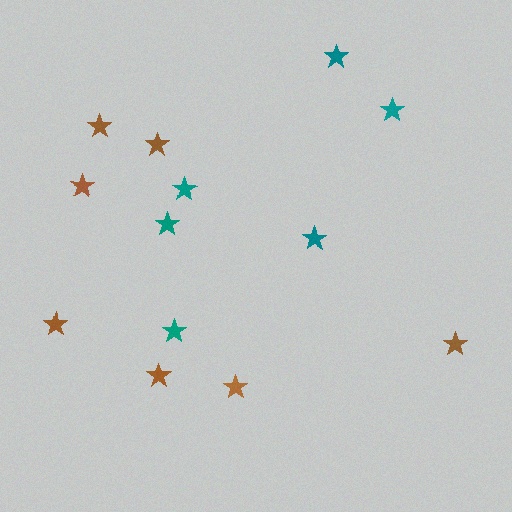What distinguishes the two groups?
There are 2 groups: one group of teal stars (6) and one group of brown stars (7).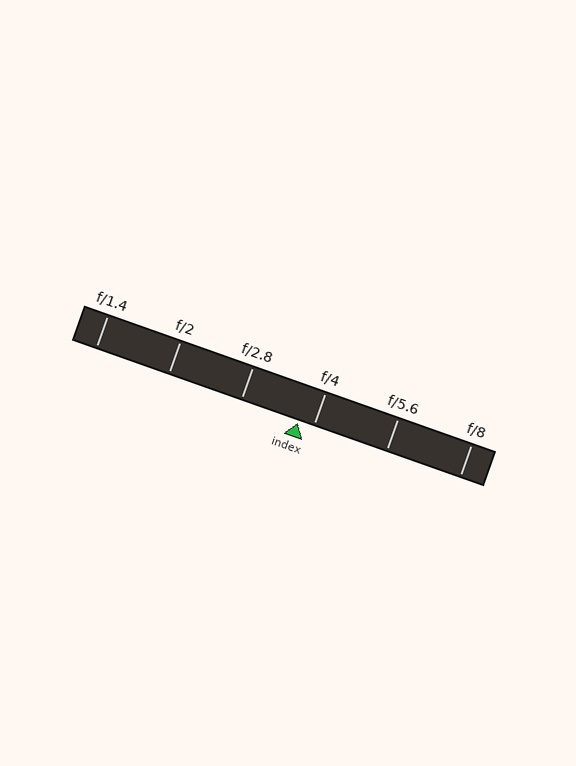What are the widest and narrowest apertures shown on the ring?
The widest aperture shown is f/1.4 and the narrowest is f/8.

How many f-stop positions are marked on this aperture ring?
There are 6 f-stop positions marked.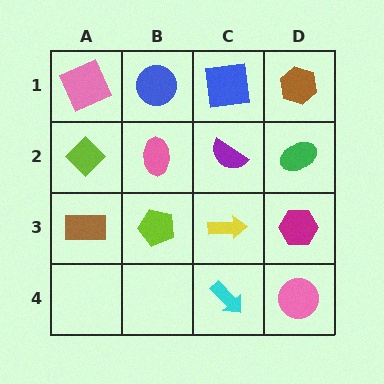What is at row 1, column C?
A blue square.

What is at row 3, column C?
A yellow arrow.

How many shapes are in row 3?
4 shapes.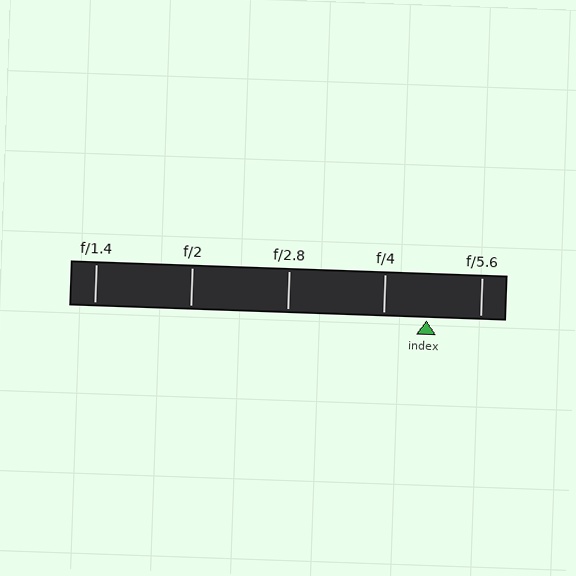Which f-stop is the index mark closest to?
The index mark is closest to f/4.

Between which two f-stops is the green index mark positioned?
The index mark is between f/4 and f/5.6.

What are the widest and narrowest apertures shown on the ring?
The widest aperture shown is f/1.4 and the narrowest is f/5.6.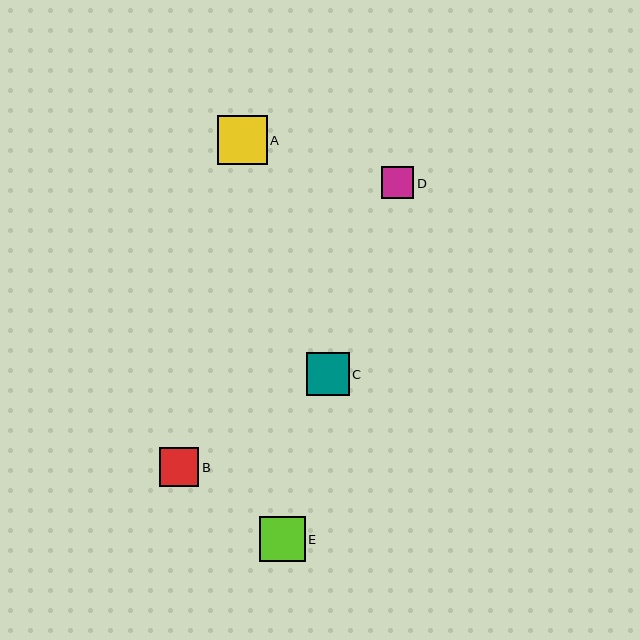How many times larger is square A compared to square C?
Square A is approximately 1.2 times the size of square C.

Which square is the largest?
Square A is the largest with a size of approximately 50 pixels.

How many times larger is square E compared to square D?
Square E is approximately 1.4 times the size of square D.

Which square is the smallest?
Square D is the smallest with a size of approximately 32 pixels.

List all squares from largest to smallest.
From largest to smallest: A, E, C, B, D.